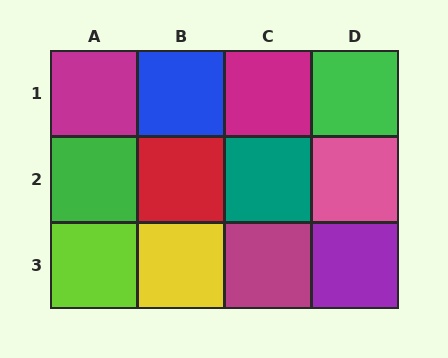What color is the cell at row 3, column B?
Yellow.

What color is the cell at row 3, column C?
Magenta.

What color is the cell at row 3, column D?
Purple.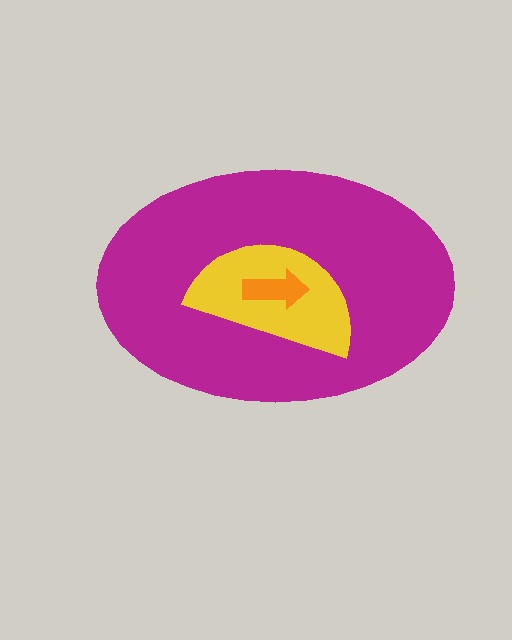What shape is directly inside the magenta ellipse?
The yellow semicircle.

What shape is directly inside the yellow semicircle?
The orange arrow.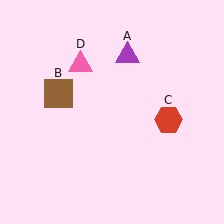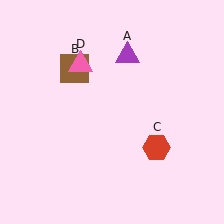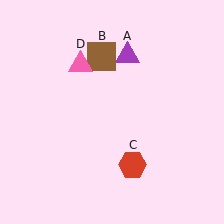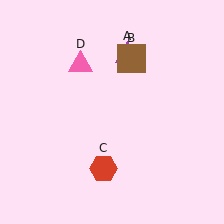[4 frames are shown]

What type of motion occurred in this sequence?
The brown square (object B), red hexagon (object C) rotated clockwise around the center of the scene.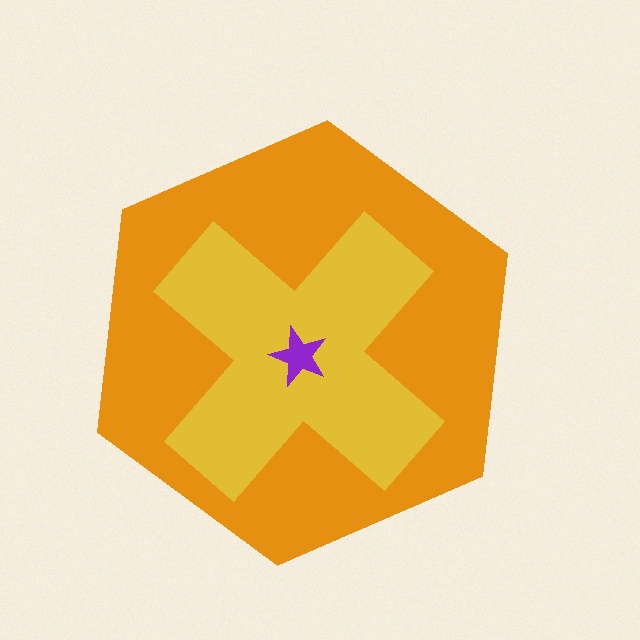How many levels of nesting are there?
3.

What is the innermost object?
The purple star.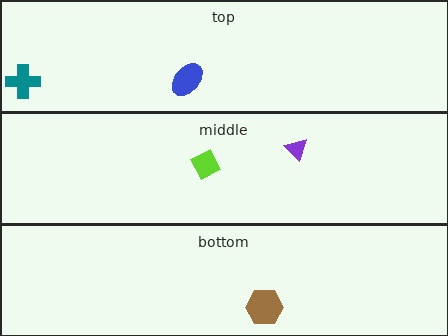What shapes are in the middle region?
The lime diamond, the purple triangle.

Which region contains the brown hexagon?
The bottom region.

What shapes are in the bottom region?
The brown hexagon.